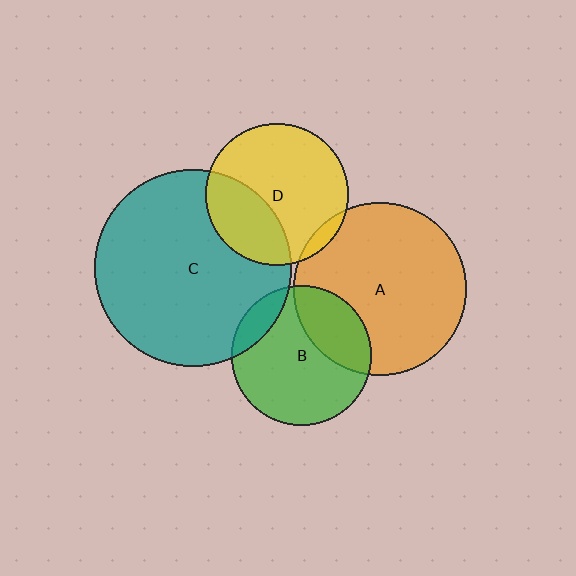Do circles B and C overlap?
Yes.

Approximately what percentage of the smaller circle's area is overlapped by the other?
Approximately 10%.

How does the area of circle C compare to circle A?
Approximately 1.3 times.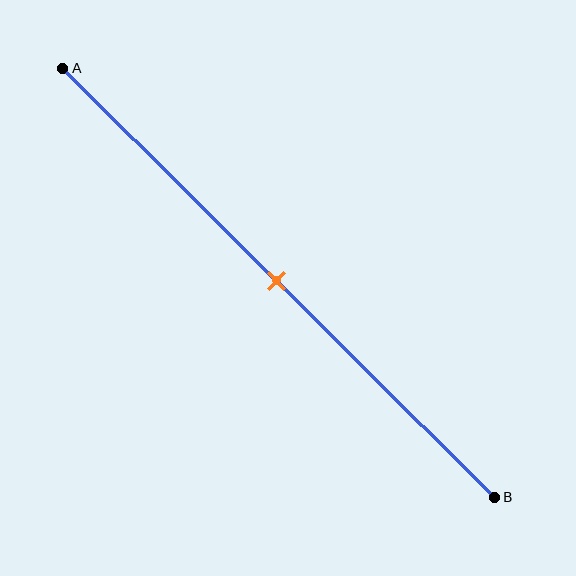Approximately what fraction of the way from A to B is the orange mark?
The orange mark is approximately 50% of the way from A to B.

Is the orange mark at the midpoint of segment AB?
Yes, the mark is approximately at the midpoint.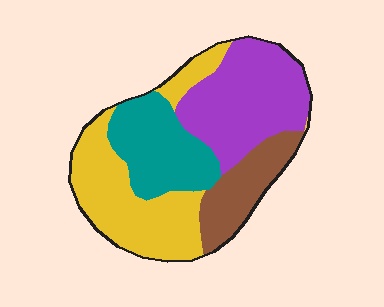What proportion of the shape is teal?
Teal takes up less than a quarter of the shape.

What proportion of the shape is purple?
Purple takes up between a quarter and a half of the shape.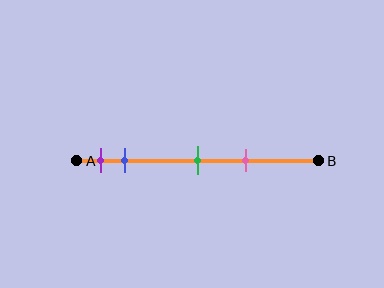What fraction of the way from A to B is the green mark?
The green mark is approximately 50% (0.5) of the way from A to B.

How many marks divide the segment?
There are 4 marks dividing the segment.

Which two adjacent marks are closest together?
The purple and blue marks are the closest adjacent pair.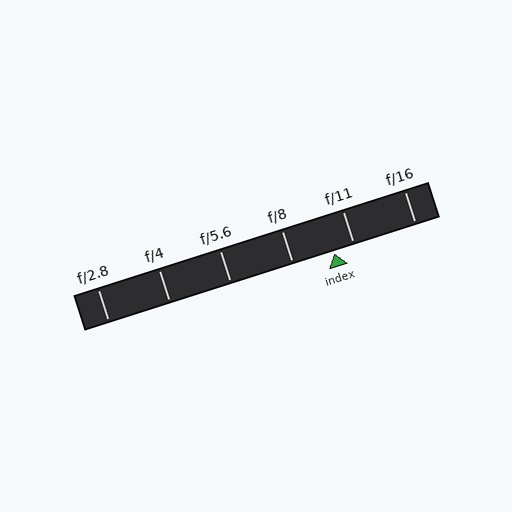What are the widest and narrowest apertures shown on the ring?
The widest aperture shown is f/2.8 and the narrowest is f/16.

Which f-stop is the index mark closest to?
The index mark is closest to f/11.